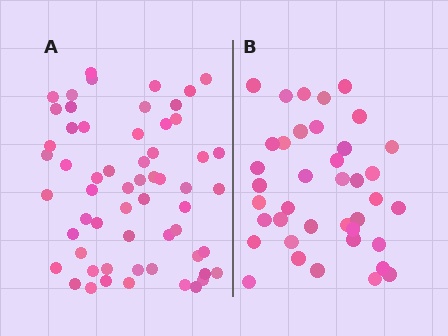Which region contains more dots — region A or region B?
Region A (the left region) has more dots.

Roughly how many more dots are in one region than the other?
Region A has approximately 20 more dots than region B.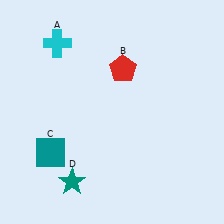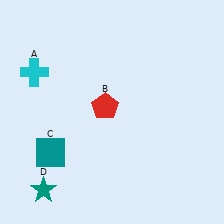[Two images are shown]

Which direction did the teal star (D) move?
The teal star (D) moved left.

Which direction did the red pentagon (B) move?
The red pentagon (B) moved down.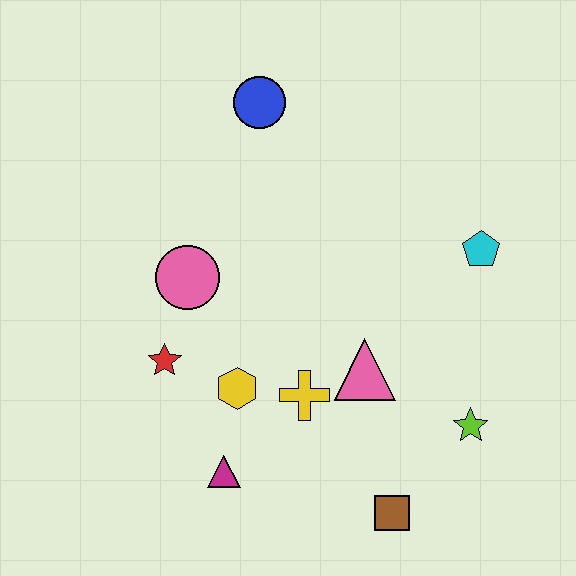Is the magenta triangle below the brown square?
No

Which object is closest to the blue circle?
The pink circle is closest to the blue circle.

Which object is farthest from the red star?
The cyan pentagon is farthest from the red star.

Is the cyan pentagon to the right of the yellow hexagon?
Yes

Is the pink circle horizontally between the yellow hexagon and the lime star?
No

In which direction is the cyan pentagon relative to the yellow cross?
The cyan pentagon is to the right of the yellow cross.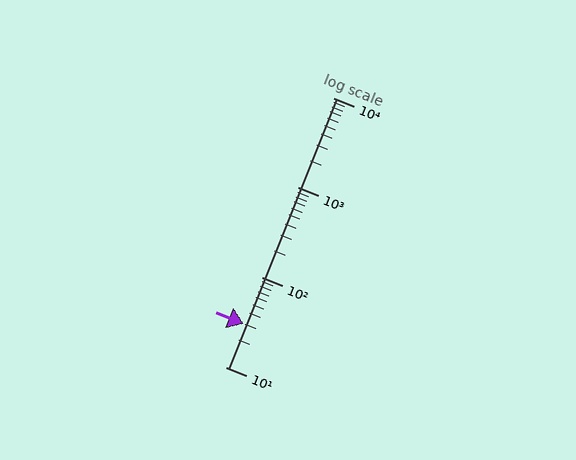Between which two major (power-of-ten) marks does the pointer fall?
The pointer is between 10 and 100.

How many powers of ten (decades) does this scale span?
The scale spans 3 decades, from 10 to 10000.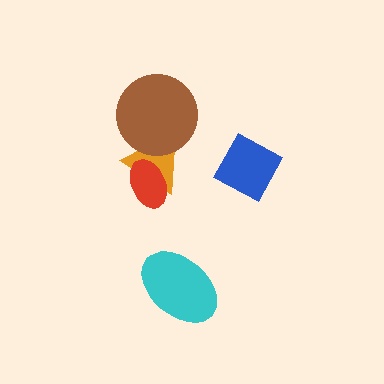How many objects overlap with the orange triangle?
2 objects overlap with the orange triangle.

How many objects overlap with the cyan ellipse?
0 objects overlap with the cyan ellipse.